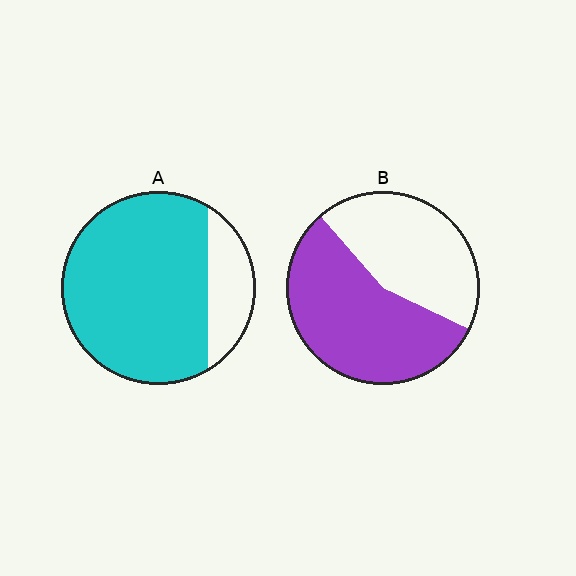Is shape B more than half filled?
Yes.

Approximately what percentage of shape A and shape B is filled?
A is approximately 80% and B is approximately 55%.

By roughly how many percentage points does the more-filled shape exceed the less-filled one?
By roughly 25 percentage points (A over B).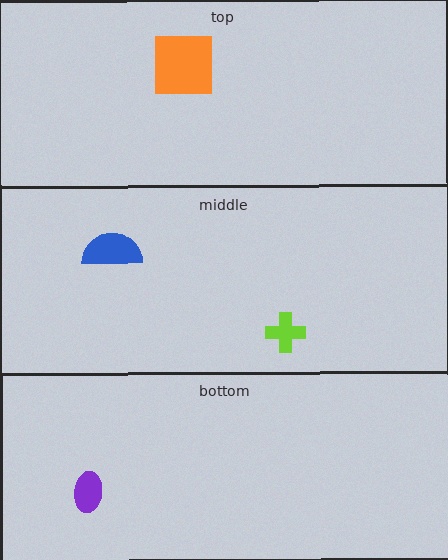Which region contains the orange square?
The top region.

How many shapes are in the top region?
1.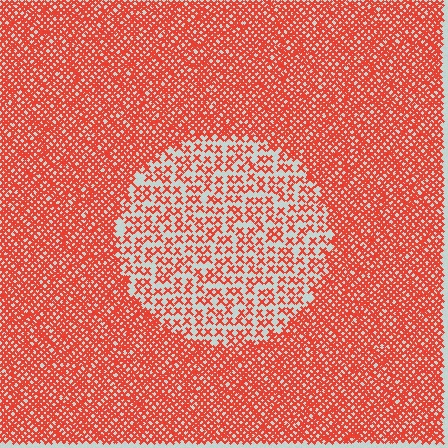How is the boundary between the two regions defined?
The boundary is defined by a change in element density (approximately 2.5x ratio). All elements are the same color, size, and shape.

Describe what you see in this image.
The image contains small red elements arranged at two different densities. A circle-shaped region is visible where the elements are less densely packed than the surrounding area.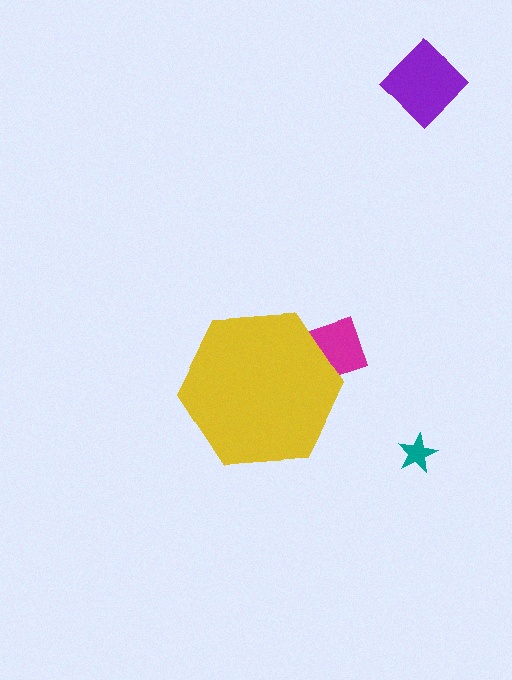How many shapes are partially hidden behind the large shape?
1 shape is partially hidden.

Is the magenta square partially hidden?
Yes, the magenta square is partially hidden behind the yellow hexagon.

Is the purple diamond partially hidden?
No, the purple diamond is fully visible.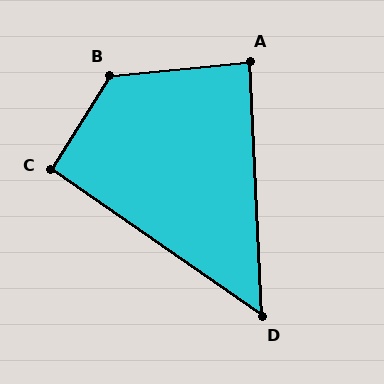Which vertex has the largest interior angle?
B, at approximately 127 degrees.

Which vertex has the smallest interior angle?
D, at approximately 53 degrees.